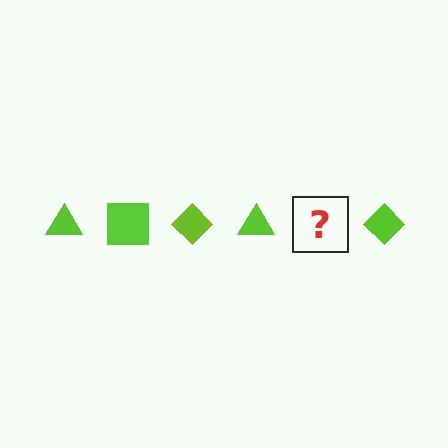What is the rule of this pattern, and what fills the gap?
The rule is that the pattern cycles through triangle, square, diamond shapes in lime. The gap should be filled with a lime square.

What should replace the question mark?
The question mark should be replaced with a lime square.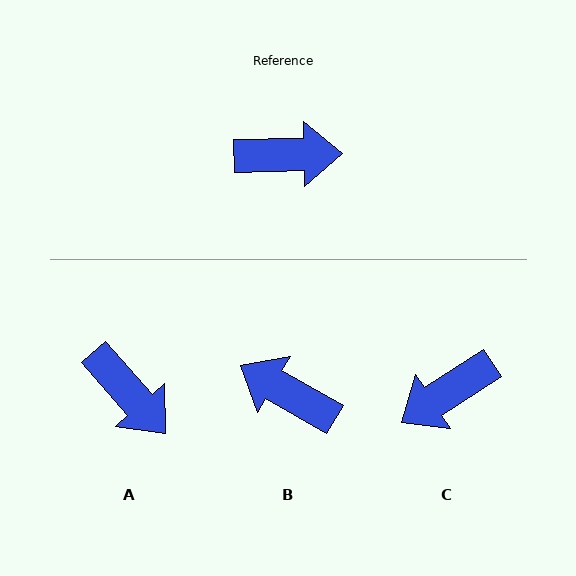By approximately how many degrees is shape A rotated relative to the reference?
Approximately 50 degrees clockwise.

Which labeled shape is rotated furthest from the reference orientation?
B, about 149 degrees away.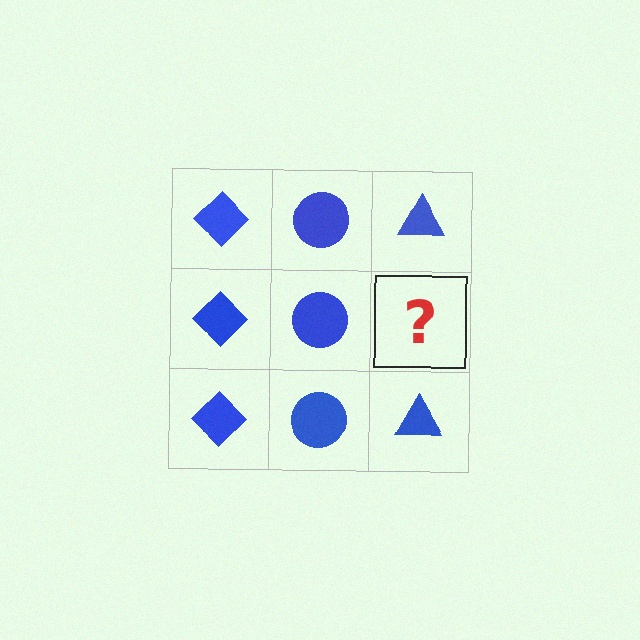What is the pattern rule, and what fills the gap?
The rule is that each column has a consistent shape. The gap should be filled with a blue triangle.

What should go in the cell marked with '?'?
The missing cell should contain a blue triangle.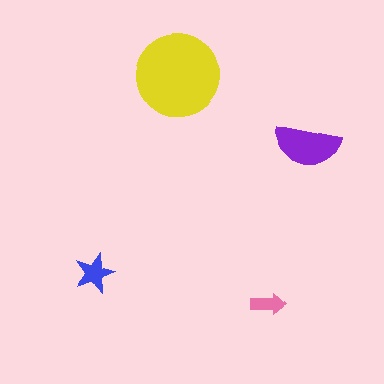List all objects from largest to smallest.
The yellow circle, the purple semicircle, the blue star, the pink arrow.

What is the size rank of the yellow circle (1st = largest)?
1st.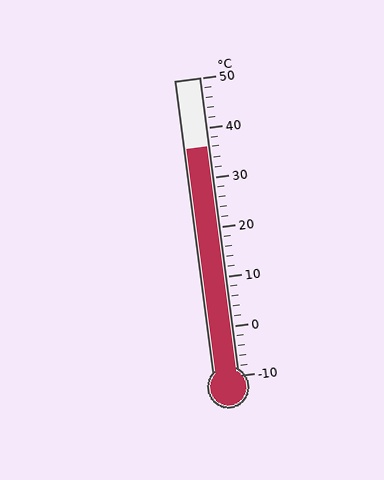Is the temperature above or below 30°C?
The temperature is above 30°C.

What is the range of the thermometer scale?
The thermometer scale ranges from -10°C to 50°C.